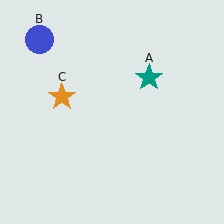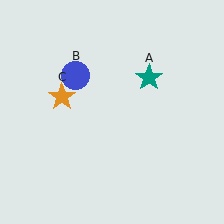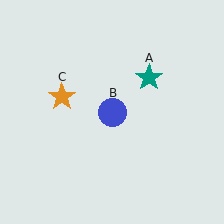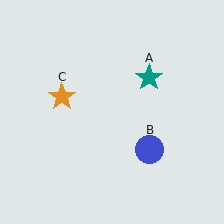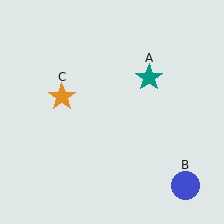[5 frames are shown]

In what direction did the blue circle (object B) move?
The blue circle (object B) moved down and to the right.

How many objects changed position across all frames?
1 object changed position: blue circle (object B).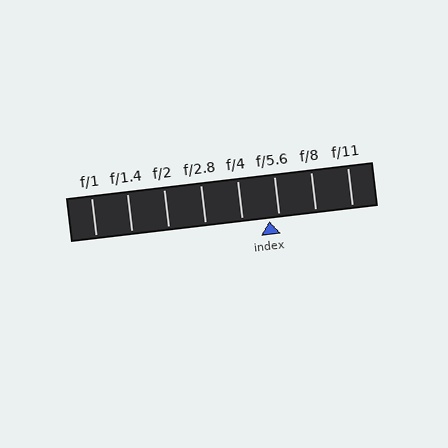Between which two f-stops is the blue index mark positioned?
The index mark is between f/4 and f/5.6.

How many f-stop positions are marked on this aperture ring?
There are 8 f-stop positions marked.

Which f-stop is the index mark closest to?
The index mark is closest to f/5.6.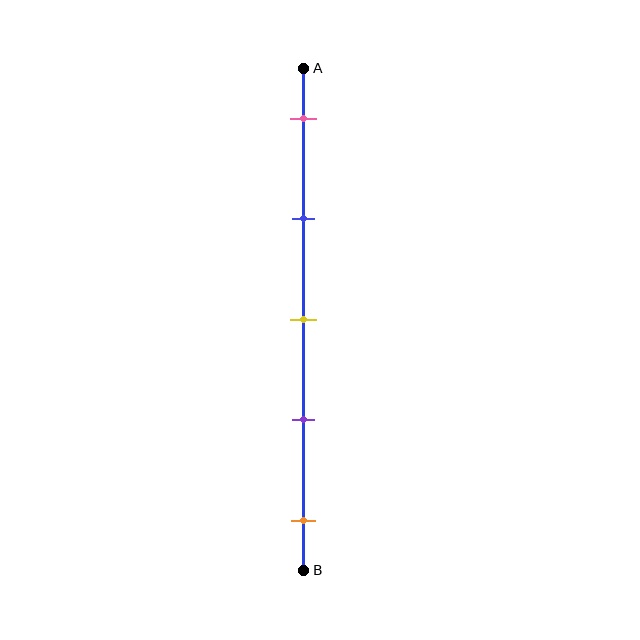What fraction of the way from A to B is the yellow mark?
The yellow mark is approximately 50% (0.5) of the way from A to B.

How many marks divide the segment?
There are 5 marks dividing the segment.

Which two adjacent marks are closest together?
The yellow and purple marks are the closest adjacent pair.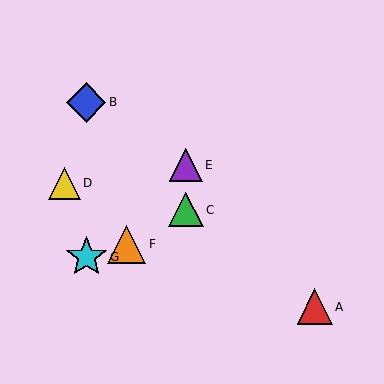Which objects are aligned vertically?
Objects C, E are aligned vertically.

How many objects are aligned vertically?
2 objects (C, E) are aligned vertically.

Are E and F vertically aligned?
No, E is at x≈186 and F is at x≈127.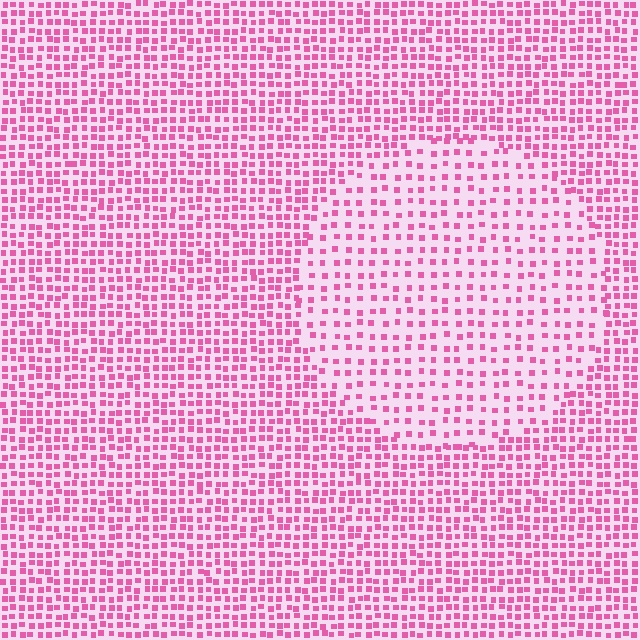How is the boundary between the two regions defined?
The boundary is defined by a change in element density (approximately 1.9x ratio). All elements are the same color, size, and shape.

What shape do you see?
I see a circle.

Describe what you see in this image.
The image contains small pink elements arranged at two different densities. A circle-shaped region is visible where the elements are less densely packed than the surrounding area.